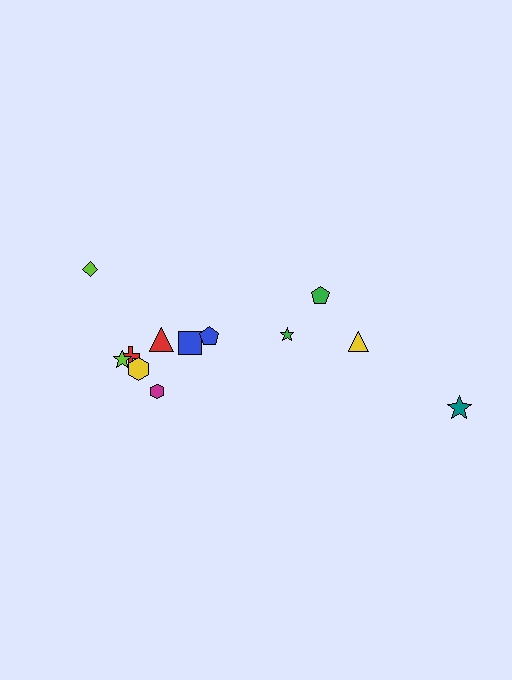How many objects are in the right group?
There are 4 objects.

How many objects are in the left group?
There are 8 objects.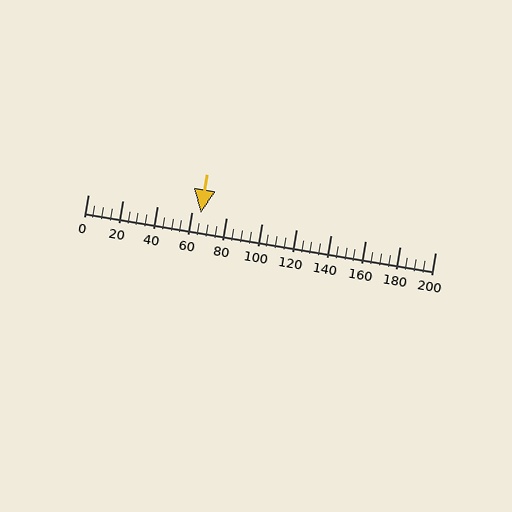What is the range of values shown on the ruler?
The ruler shows values from 0 to 200.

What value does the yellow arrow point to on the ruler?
The yellow arrow points to approximately 65.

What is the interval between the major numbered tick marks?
The major tick marks are spaced 20 units apart.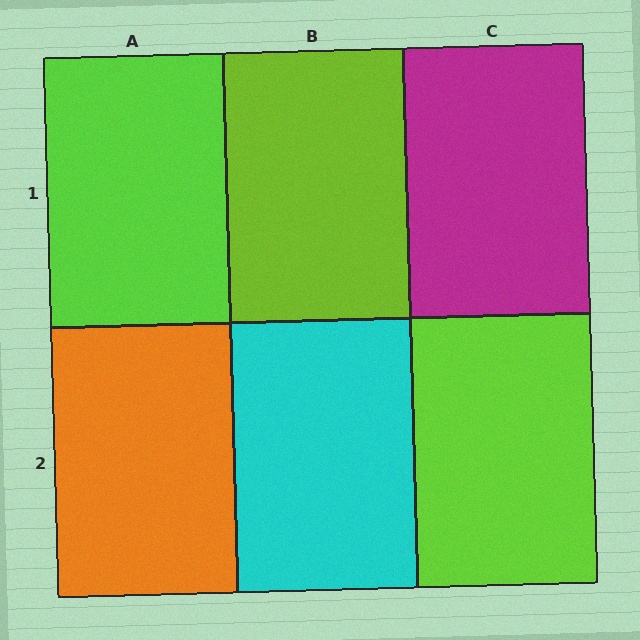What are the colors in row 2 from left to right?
Orange, cyan, lime.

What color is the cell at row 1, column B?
Lime.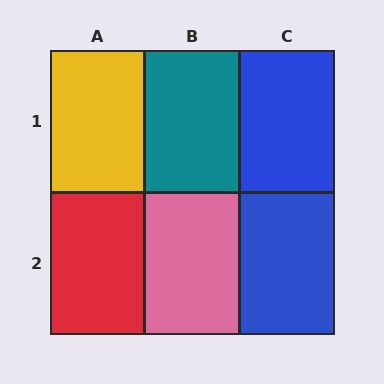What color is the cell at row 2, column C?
Blue.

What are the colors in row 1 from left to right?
Yellow, teal, blue.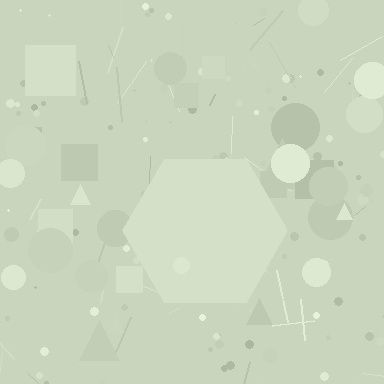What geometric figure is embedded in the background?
A hexagon is embedded in the background.